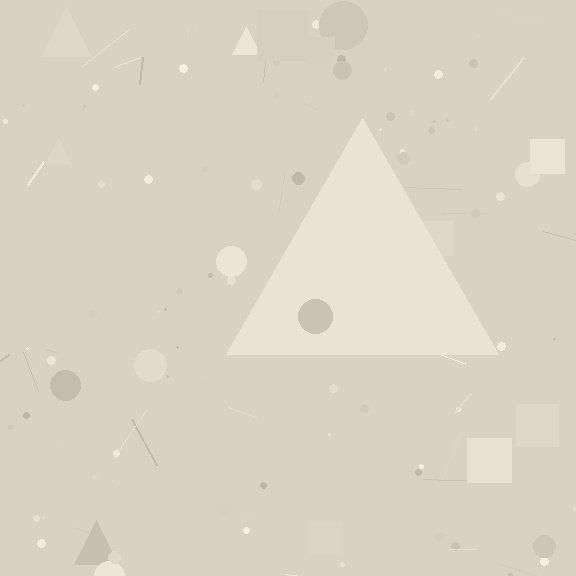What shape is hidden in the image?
A triangle is hidden in the image.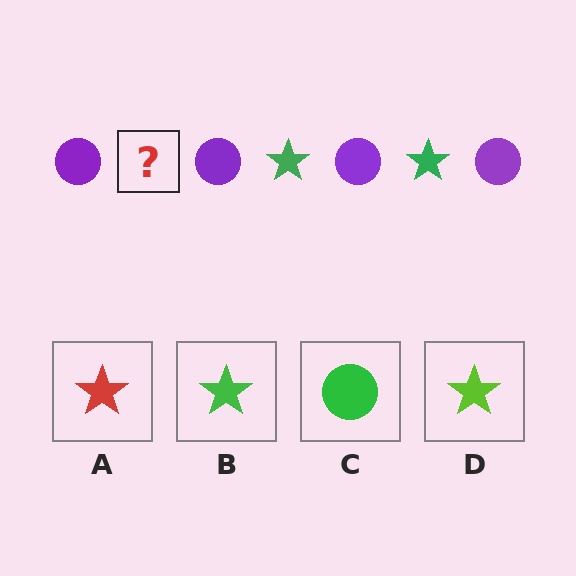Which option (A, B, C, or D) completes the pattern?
B.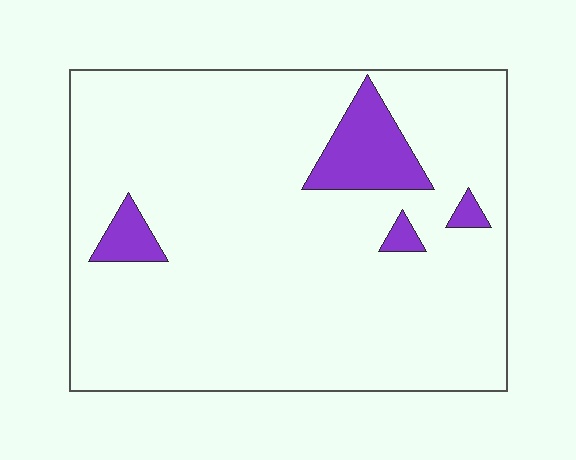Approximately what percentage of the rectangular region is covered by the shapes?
Approximately 10%.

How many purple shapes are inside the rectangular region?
4.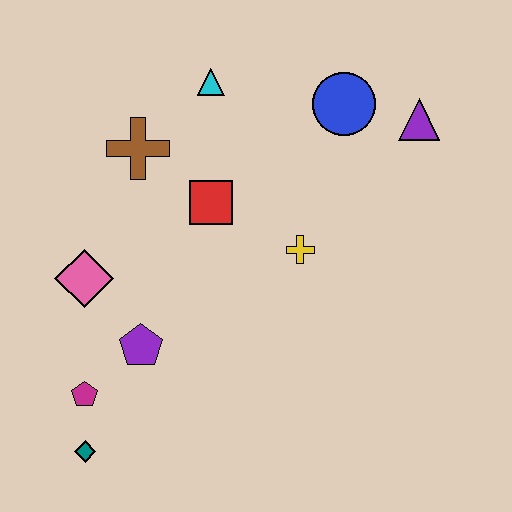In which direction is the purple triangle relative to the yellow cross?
The purple triangle is above the yellow cross.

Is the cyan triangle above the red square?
Yes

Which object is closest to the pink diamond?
The purple pentagon is closest to the pink diamond.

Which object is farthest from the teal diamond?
The purple triangle is farthest from the teal diamond.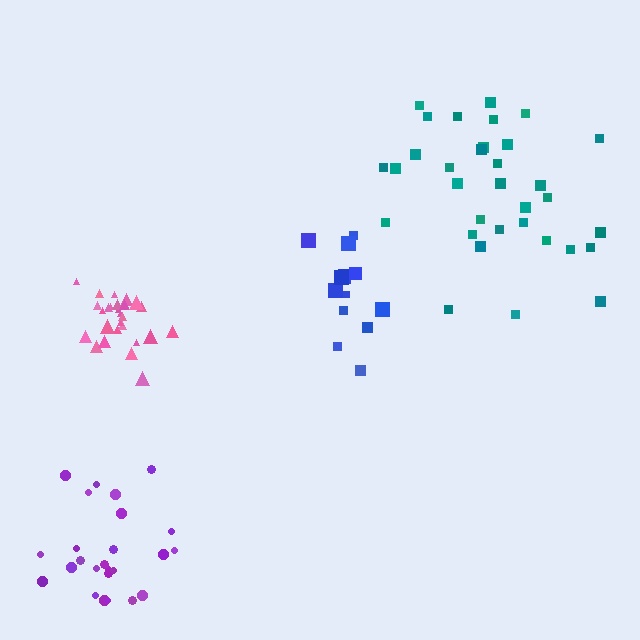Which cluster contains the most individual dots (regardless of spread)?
Teal (33).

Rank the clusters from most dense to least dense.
pink, purple, teal, blue.